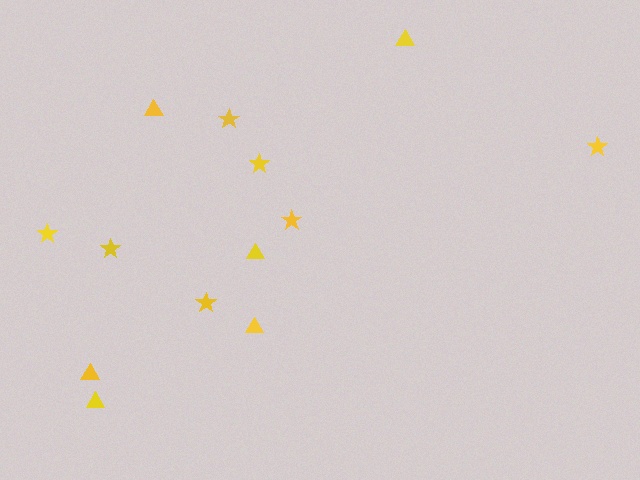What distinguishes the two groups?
There are 2 groups: one group of triangles (6) and one group of stars (7).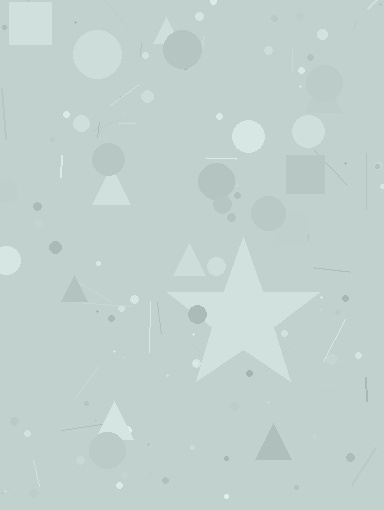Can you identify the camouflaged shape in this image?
The camouflaged shape is a star.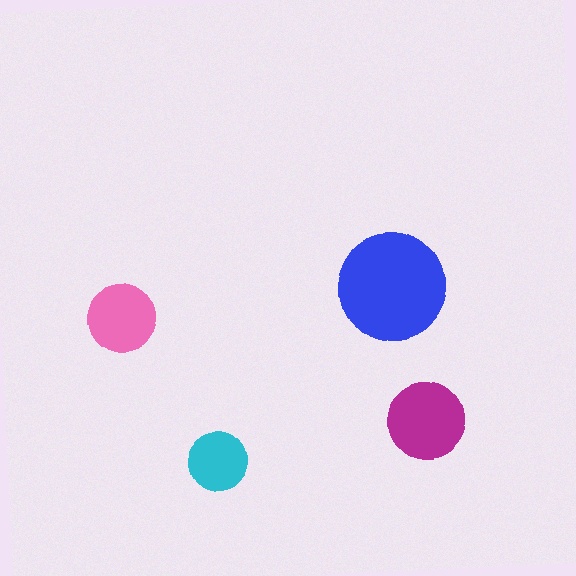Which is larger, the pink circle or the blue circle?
The blue one.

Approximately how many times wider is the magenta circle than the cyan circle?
About 1.5 times wider.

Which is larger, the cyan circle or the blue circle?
The blue one.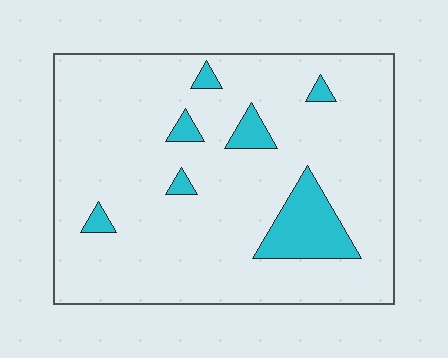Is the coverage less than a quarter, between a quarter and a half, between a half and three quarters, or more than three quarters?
Less than a quarter.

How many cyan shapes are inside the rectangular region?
7.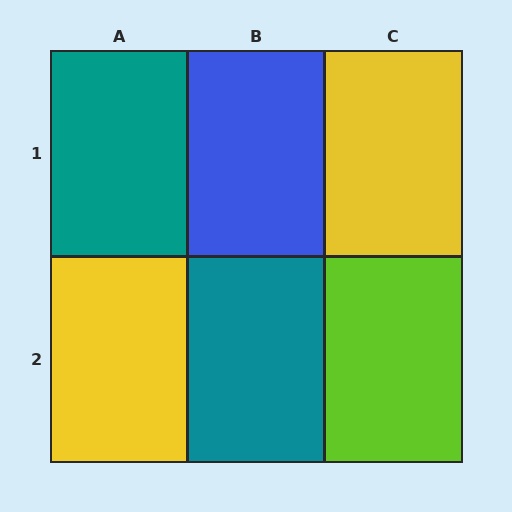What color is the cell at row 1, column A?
Teal.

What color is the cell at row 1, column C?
Yellow.